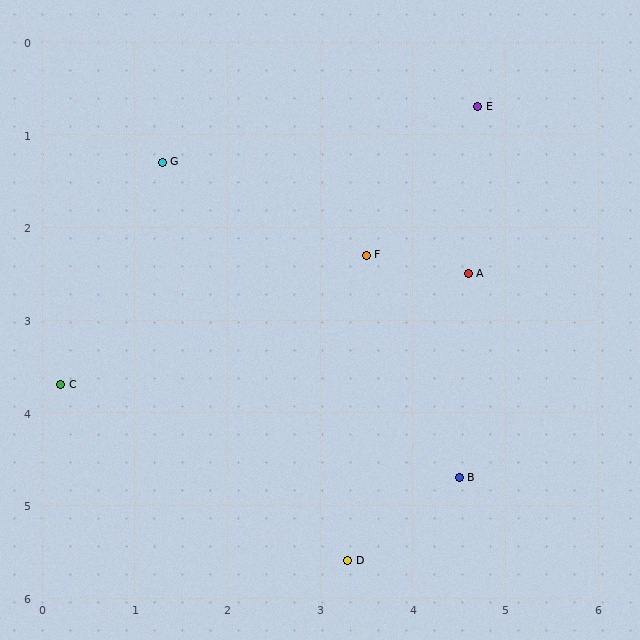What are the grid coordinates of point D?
Point D is at approximately (3.3, 5.6).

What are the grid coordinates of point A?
Point A is at approximately (4.6, 2.5).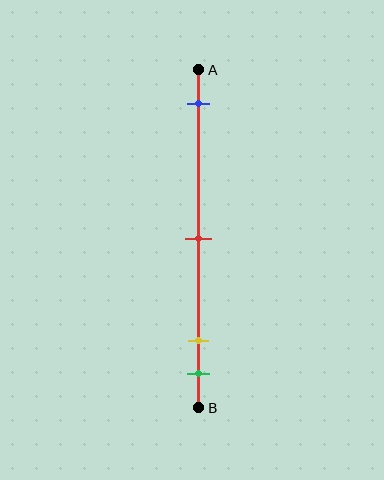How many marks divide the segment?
There are 4 marks dividing the segment.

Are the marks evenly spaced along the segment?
No, the marks are not evenly spaced.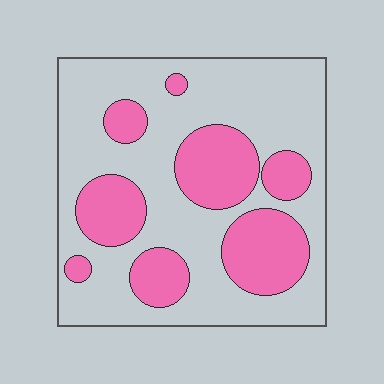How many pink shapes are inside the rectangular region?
8.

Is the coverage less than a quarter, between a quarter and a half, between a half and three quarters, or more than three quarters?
Between a quarter and a half.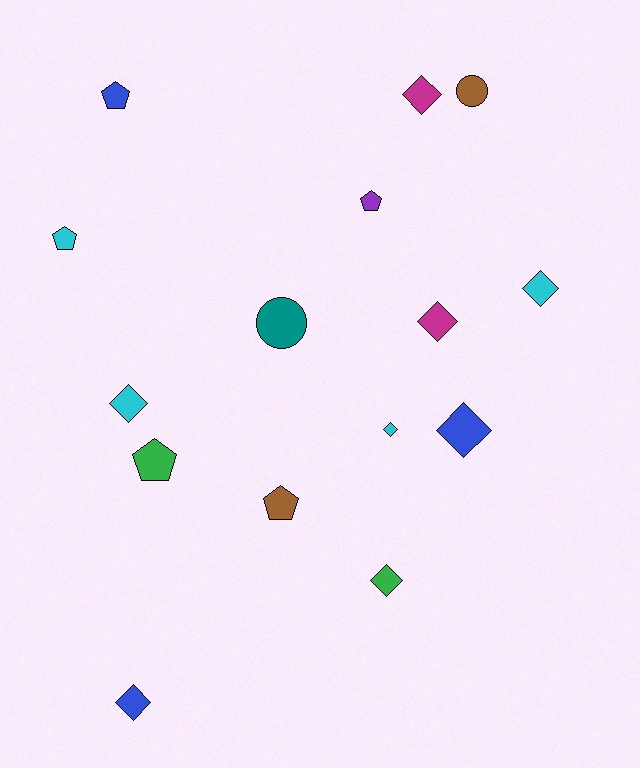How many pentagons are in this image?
There are 5 pentagons.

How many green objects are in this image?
There are 2 green objects.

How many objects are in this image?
There are 15 objects.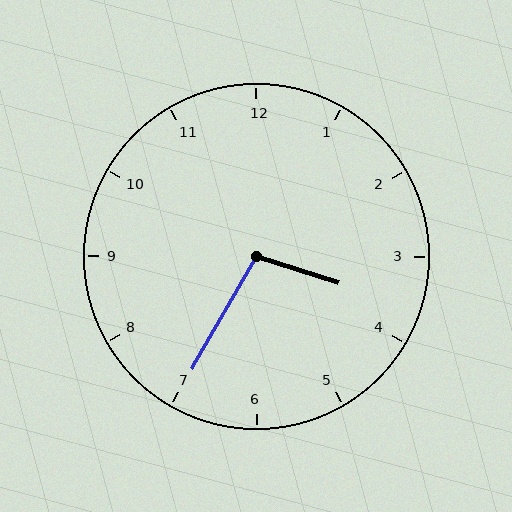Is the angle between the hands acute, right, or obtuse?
It is obtuse.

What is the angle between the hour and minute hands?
Approximately 102 degrees.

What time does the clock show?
3:35.